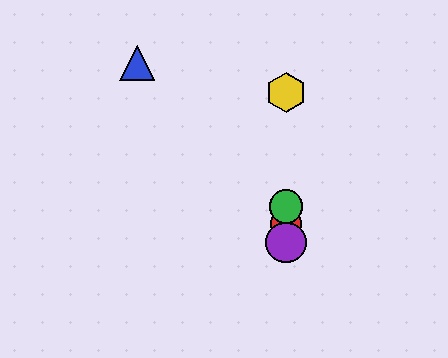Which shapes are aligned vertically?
The red circle, the green circle, the yellow hexagon, the purple circle are aligned vertically.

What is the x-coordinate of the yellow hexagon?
The yellow hexagon is at x≈286.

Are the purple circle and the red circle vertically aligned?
Yes, both are at x≈286.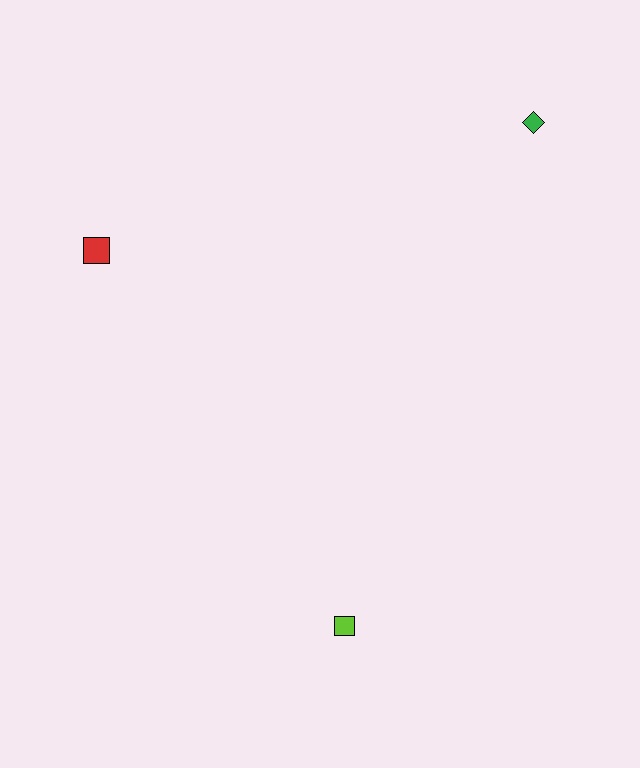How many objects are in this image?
There are 3 objects.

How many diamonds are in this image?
There is 1 diamond.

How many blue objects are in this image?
There are no blue objects.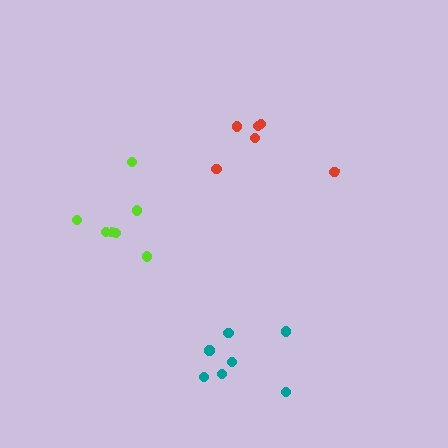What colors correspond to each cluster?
The clusters are colored: red, teal, lime.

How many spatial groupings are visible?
There are 3 spatial groupings.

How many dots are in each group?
Group 1: 6 dots, Group 2: 7 dots, Group 3: 7 dots (20 total).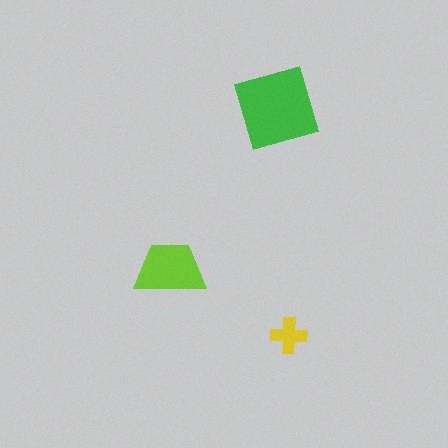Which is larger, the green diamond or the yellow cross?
The green diamond.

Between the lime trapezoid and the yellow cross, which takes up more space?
The lime trapezoid.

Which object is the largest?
The green diamond.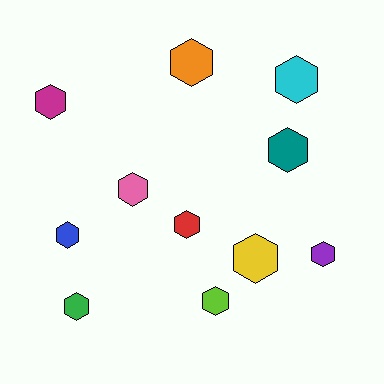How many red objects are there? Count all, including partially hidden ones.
There is 1 red object.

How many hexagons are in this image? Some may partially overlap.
There are 11 hexagons.